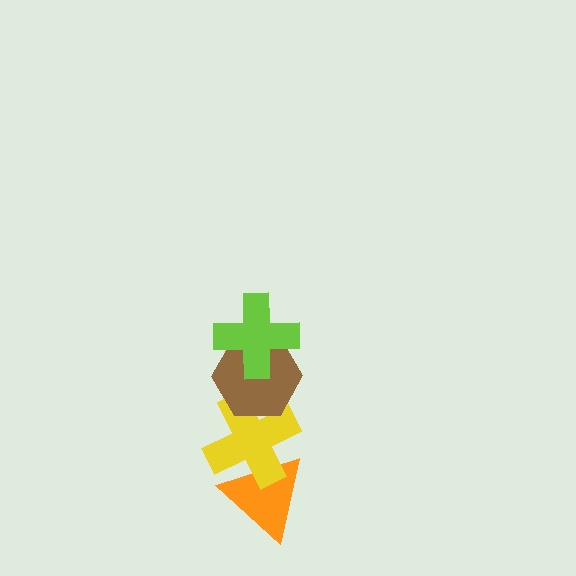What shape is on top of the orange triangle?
The yellow cross is on top of the orange triangle.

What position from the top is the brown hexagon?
The brown hexagon is 2nd from the top.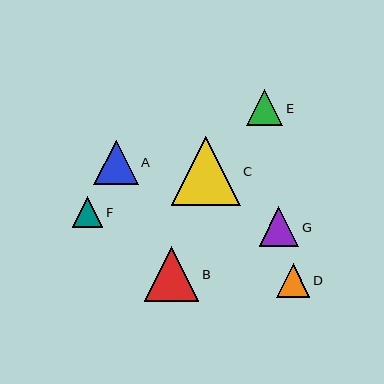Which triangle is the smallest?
Triangle F is the smallest with a size of approximately 31 pixels.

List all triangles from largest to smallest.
From largest to smallest: C, B, A, G, E, D, F.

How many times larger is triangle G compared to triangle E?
Triangle G is approximately 1.1 times the size of triangle E.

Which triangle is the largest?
Triangle C is the largest with a size of approximately 69 pixels.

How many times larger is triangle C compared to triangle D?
Triangle C is approximately 2.0 times the size of triangle D.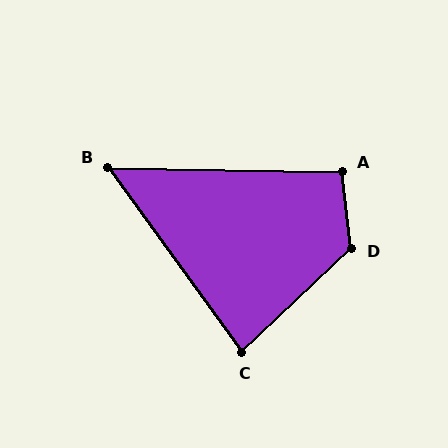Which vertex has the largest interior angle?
D, at approximately 127 degrees.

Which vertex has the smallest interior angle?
B, at approximately 53 degrees.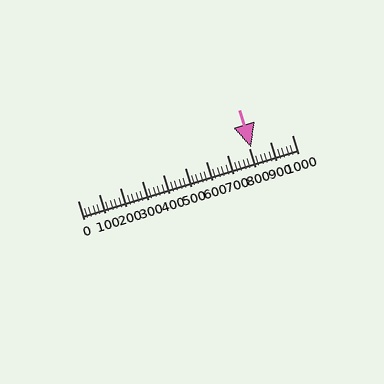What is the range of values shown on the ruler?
The ruler shows values from 0 to 1000.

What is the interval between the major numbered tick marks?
The major tick marks are spaced 100 units apart.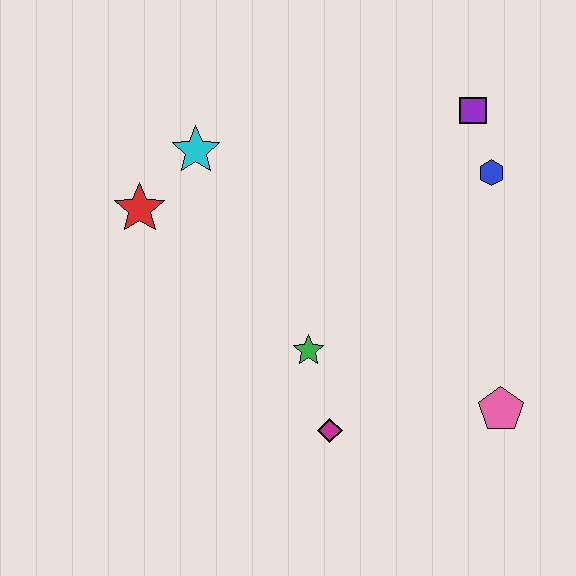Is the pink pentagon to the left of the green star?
No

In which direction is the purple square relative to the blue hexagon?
The purple square is above the blue hexagon.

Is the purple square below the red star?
No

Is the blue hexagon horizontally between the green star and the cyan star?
No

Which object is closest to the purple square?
The blue hexagon is closest to the purple square.